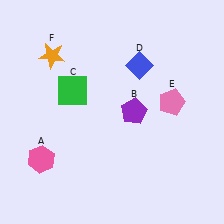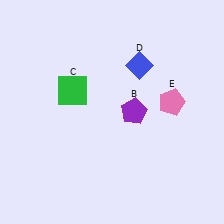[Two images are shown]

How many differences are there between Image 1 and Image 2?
There are 2 differences between the two images.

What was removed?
The pink hexagon (A), the orange star (F) were removed in Image 2.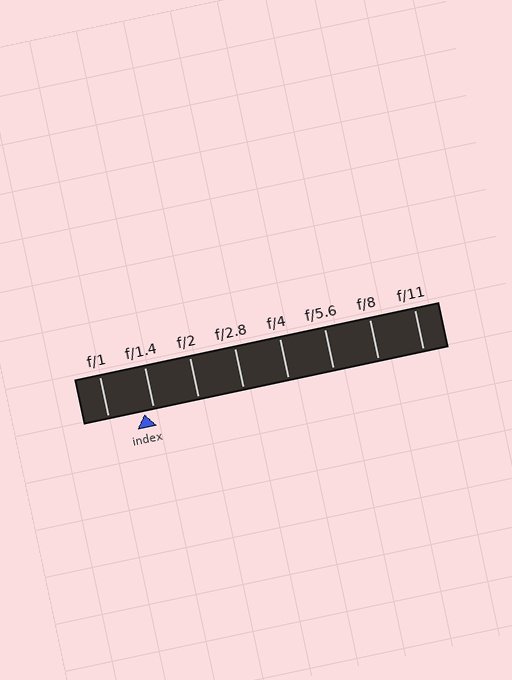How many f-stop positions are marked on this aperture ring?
There are 8 f-stop positions marked.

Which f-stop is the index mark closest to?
The index mark is closest to f/1.4.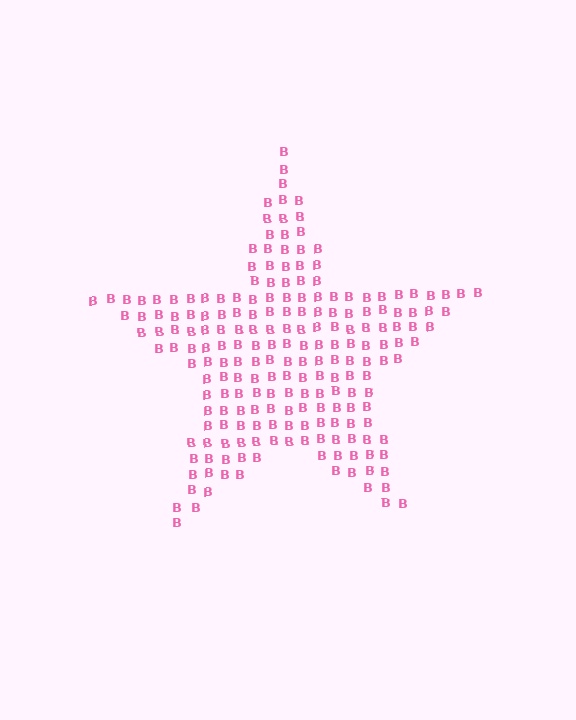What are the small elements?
The small elements are letter B's.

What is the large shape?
The large shape is a star.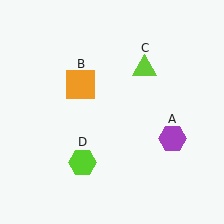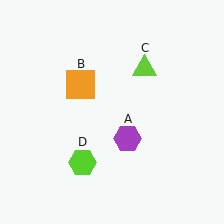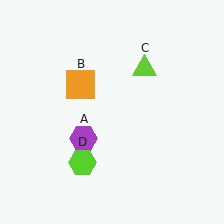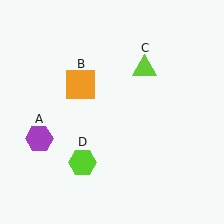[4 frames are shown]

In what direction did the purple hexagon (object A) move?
The purple hexagon (object A) moved left.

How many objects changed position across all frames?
1 object changed position: purple hexagon (object A).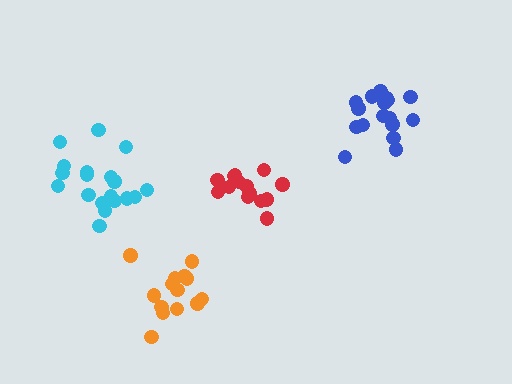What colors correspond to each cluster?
The clusters are colored: cyan, orange, blue, red.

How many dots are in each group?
Group 1: 19 dots, Group 2: 14 dots, Group 3: 18 dots, Group 4: 14 dots (65 total).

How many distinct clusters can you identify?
There are 4 distinct clusters.